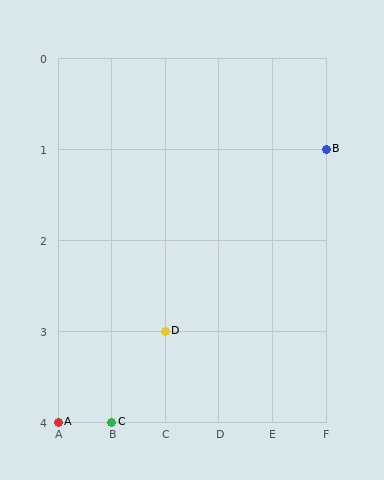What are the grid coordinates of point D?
Point D is at grid coordinates (C, 3).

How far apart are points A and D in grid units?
Points A and D are 2 columns and 1 row apart (about 2.2 grid units diagonally).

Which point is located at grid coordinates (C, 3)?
Point D is at (C, 3).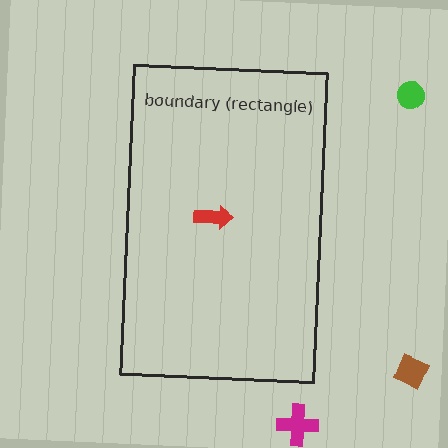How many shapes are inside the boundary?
1 inside, 3 outside.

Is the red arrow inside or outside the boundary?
Inside.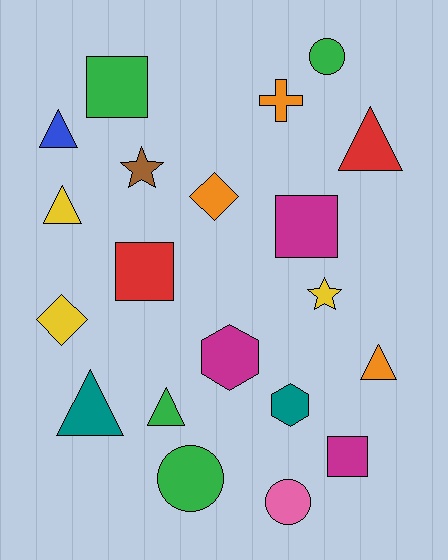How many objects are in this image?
There are 20 objects.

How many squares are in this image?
There are 4 squares.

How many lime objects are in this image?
There are no lime objects.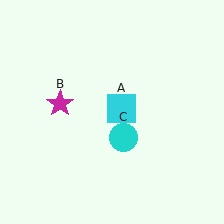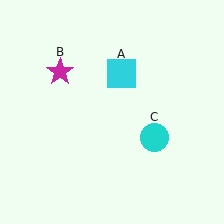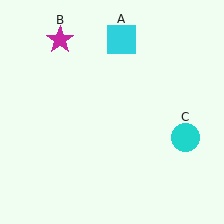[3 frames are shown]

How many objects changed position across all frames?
3 objects changed position: cyan square (object A), magenta star (object B), cyan circle (object C).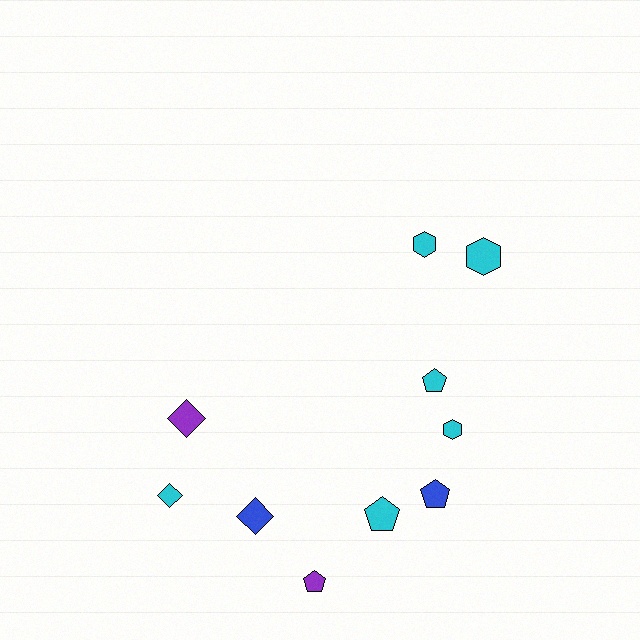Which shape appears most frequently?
Pentagon, with 4 objects.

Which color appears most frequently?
Cyan, with 6 objects.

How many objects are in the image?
There are 10 objects.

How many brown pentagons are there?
There are no brown pentagons.